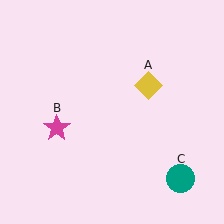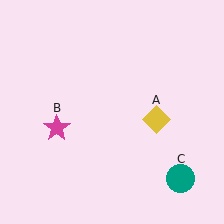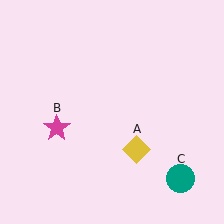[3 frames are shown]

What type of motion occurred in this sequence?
The yellow diamond (object A) rotated clockwise around the center of the scene.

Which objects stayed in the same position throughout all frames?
Magenta star (object B) and teal circle (object C) remained stationary.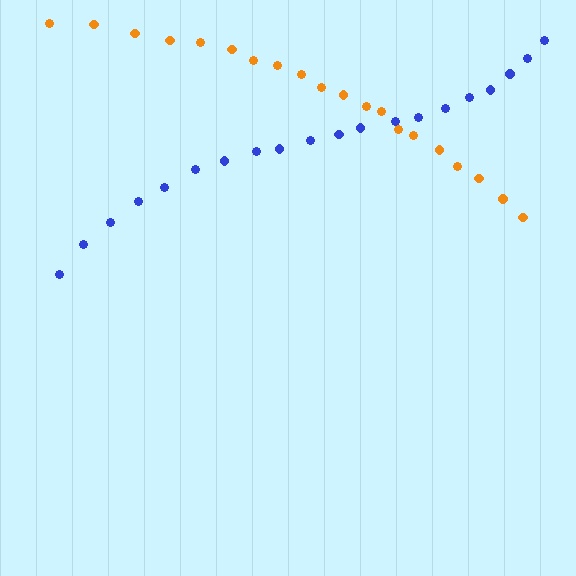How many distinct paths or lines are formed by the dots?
There are 2 distinct paths.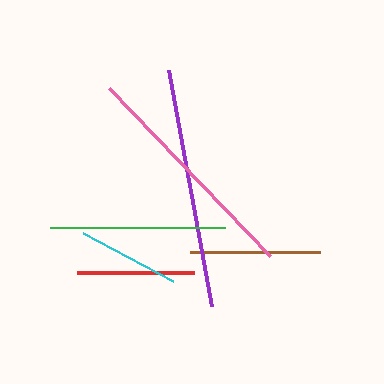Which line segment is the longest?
The purple line is the longest at approximately 239 pixels.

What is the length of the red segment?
The red segment is approximately 117 pixels long.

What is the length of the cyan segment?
The cyan segment is approximately 102 pixels long.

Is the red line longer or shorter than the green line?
The green line is longer than the red line.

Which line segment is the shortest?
The cyan line is the shortest at approximately 102 pixels.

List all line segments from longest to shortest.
From longest to shortest: purple, pink, green, brown, red, cyan.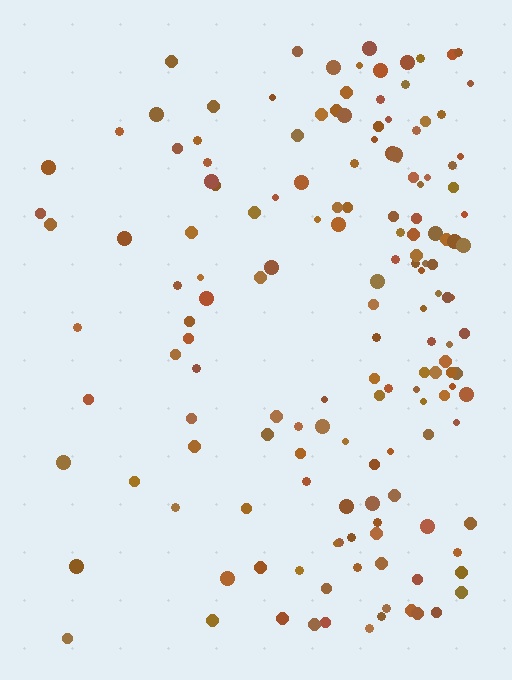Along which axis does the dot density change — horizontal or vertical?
Horizontal.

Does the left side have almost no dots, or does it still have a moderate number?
Still a moderate number, just noticeably fewer than the right.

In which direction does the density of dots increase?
From left to right, with the right side densest.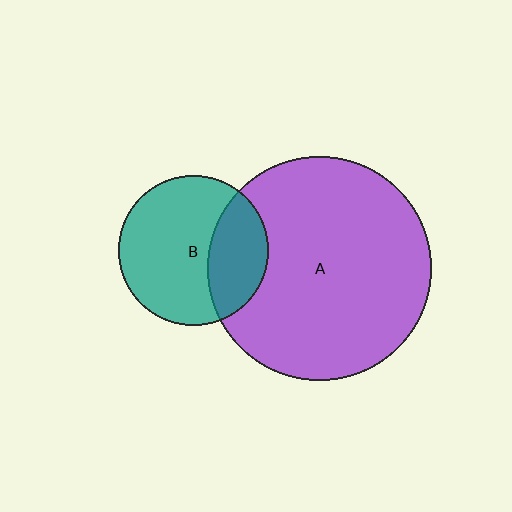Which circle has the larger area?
Circle A (purple).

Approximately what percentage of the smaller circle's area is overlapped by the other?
Approximately 30%.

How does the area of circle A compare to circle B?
Approximately 2.2 times.